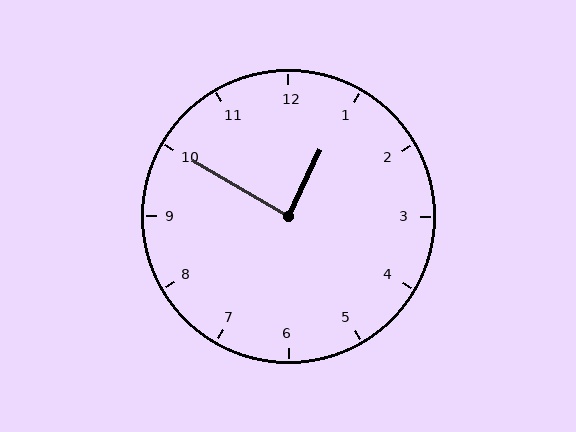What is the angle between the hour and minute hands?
Approximately 85 degrees.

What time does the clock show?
12:50.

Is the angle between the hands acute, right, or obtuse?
It is right.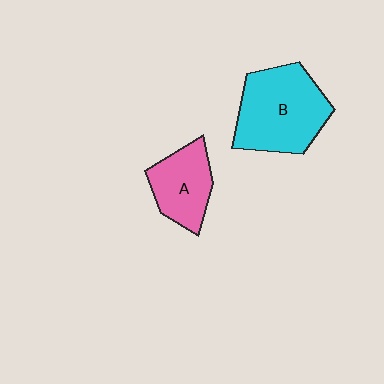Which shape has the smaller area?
Shape A (pink).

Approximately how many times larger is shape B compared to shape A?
Approximately 1.6 times.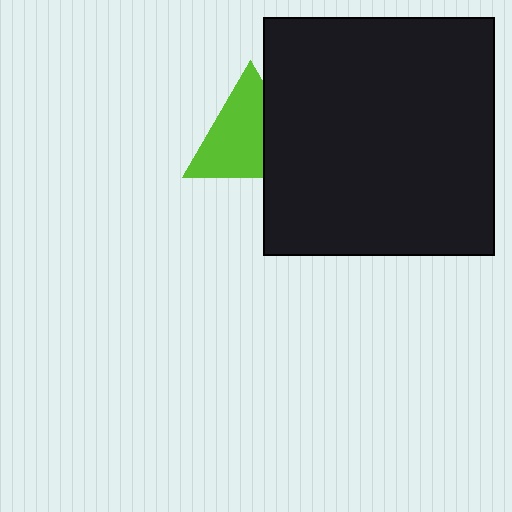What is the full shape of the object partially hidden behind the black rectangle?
The partially hidden object is a lime triangle.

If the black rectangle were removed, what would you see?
You would see the complete lime triangle.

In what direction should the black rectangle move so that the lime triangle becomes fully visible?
The black rectangle should move right. That is the shortest direction to clear the overlap and leave the lime triangle fully visible.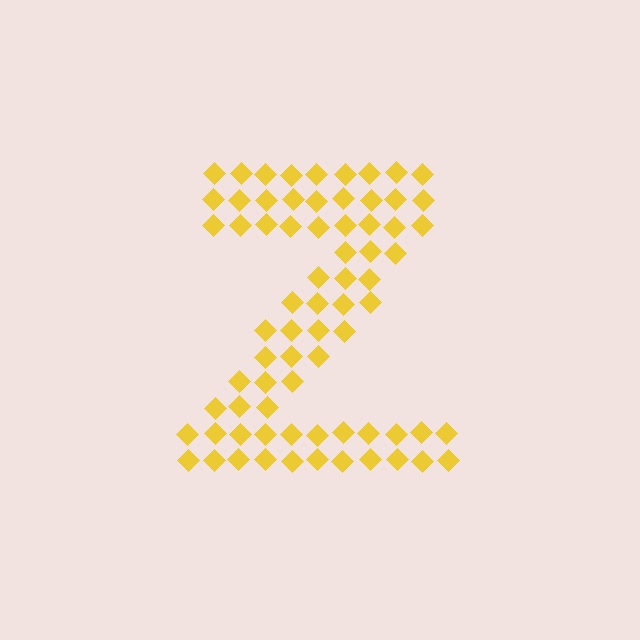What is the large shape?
The large shape is the letter Z.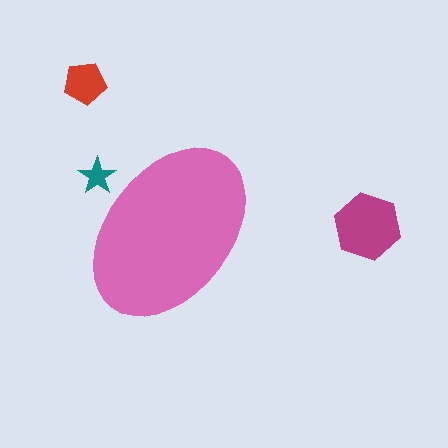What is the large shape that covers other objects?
A pink ellipse.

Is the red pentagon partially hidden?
No, the red pentagon is fully visible.